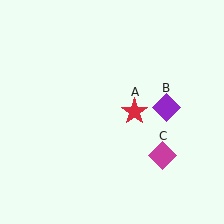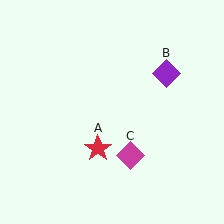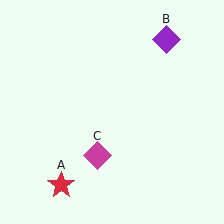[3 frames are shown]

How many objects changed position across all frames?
3 objects changed position: red star (object A), purple diamond (object B), magenta diamond (object C).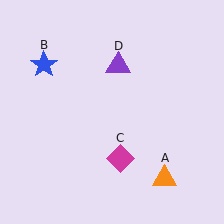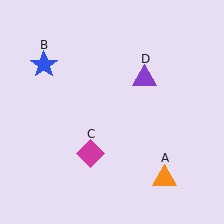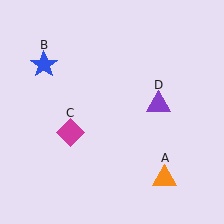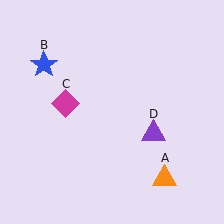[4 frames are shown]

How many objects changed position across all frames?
2 objects changed position: magenta diamond (object C), purple triangle (object D).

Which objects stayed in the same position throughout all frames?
Orange triangle (object A) and blue star (object B) remained stationary.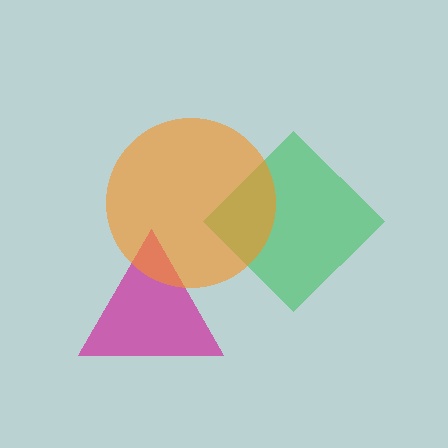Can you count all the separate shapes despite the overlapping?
Yes, there are 3 separate shapes.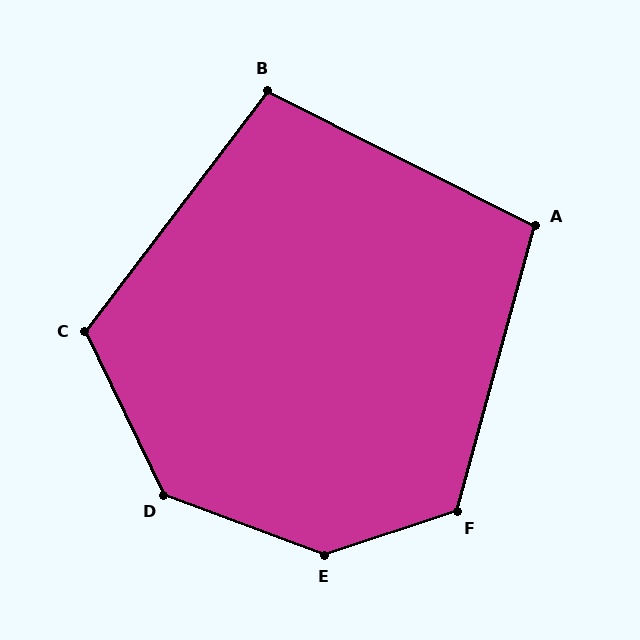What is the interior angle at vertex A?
Approximately 101 degrees (obtuse).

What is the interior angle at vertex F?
Approximately 124 degrees (obtuse).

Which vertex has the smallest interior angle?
B, at approximately 100 degrees.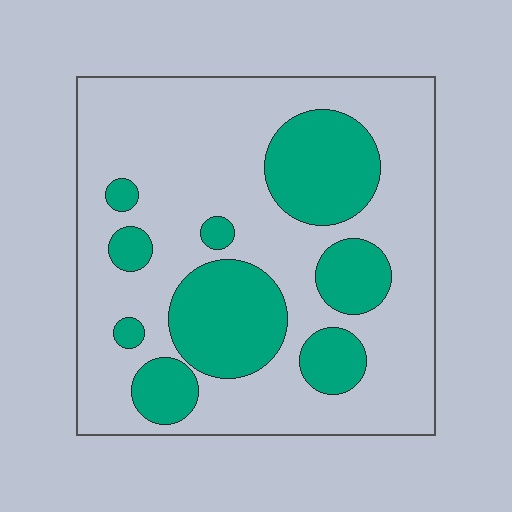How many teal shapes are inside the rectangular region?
9.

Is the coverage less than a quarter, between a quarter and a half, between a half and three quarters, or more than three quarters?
Between a quarter and a half.